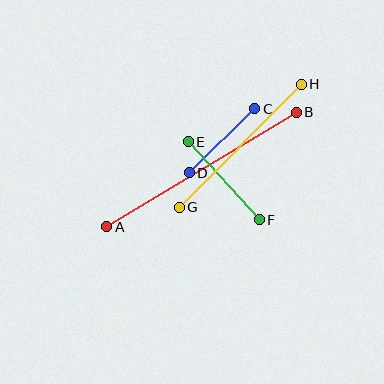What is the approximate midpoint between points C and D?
The midpoint is at approximately (222, 141) pixels.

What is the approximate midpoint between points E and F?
The midpoint is at approximately (224, 181) pixels.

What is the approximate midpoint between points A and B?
The midpoint is at approximately (202, 170) pixels.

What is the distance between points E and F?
The distance is approximately 105 pixels.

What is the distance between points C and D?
The distance is approximately 92 pixels.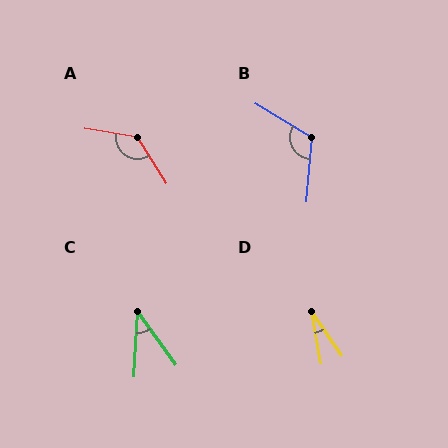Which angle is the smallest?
D, at approximately 25 degrees.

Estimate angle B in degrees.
Approximately 117 degrees.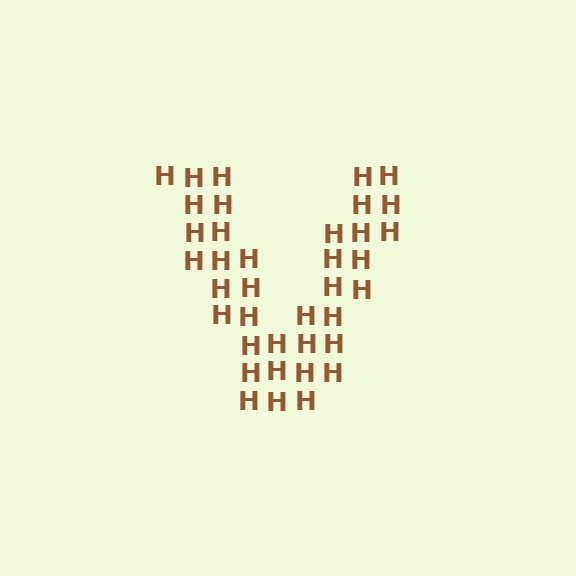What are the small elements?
The small elements are letter H's.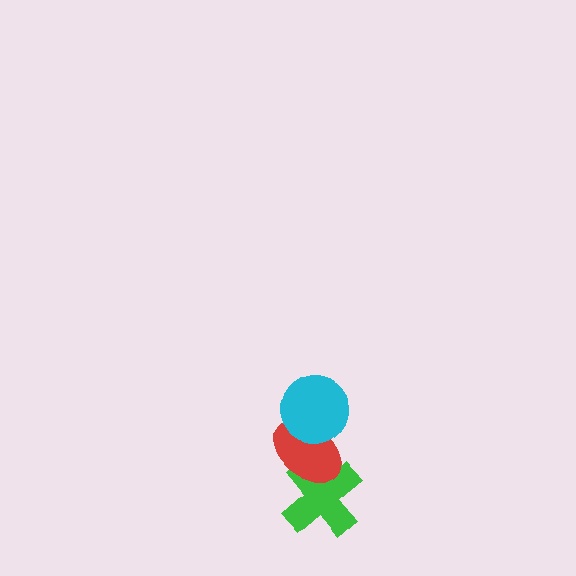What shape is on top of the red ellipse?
The cyan circle is on top of the red ellipse.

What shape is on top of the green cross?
The red ellipse is on top of the green cross.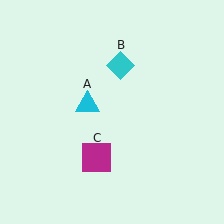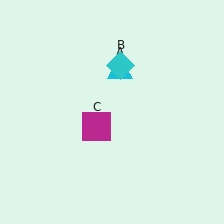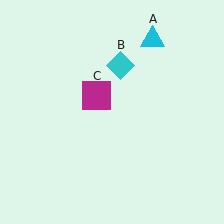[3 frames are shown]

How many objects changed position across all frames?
2 objects changed position: cyan triangle (object A), magenta square (object C).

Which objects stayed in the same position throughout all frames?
Cyan diamond (object B) remained stationary.